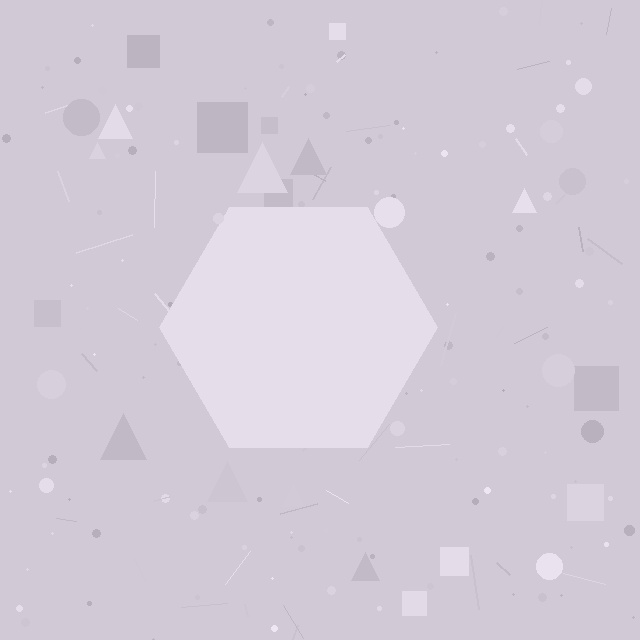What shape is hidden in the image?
A hexagon is hidden in the image.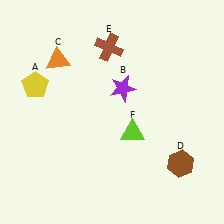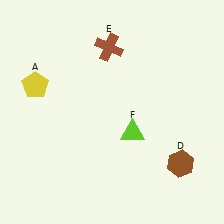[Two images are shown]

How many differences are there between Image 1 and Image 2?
There are 2 differences between the two images.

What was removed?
The purple star (B), the orange triangle (C) were removed in Image 2.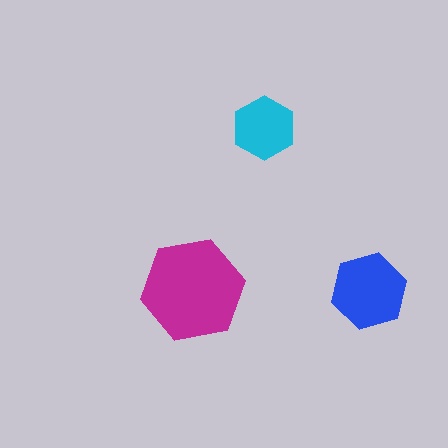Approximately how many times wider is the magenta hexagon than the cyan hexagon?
About 1.5 times wider.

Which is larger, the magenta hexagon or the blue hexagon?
The magenta one.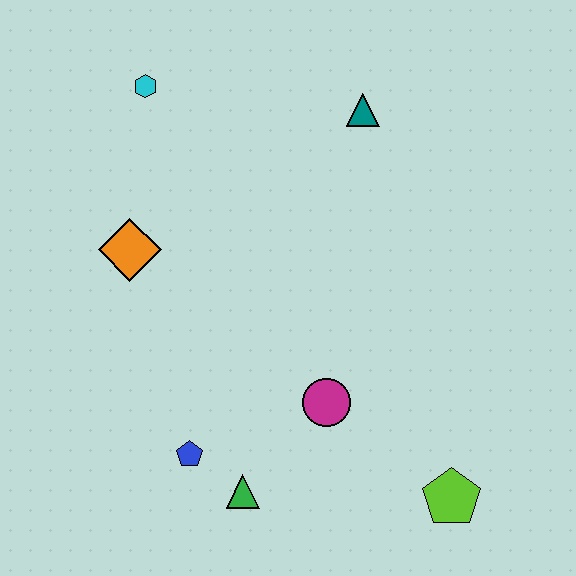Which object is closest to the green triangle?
The blue pentagon is closest to the green triangle.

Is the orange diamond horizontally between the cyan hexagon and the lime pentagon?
No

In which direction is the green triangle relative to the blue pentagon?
The green triangle is to the right of the blue pentagon.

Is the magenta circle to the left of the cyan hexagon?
No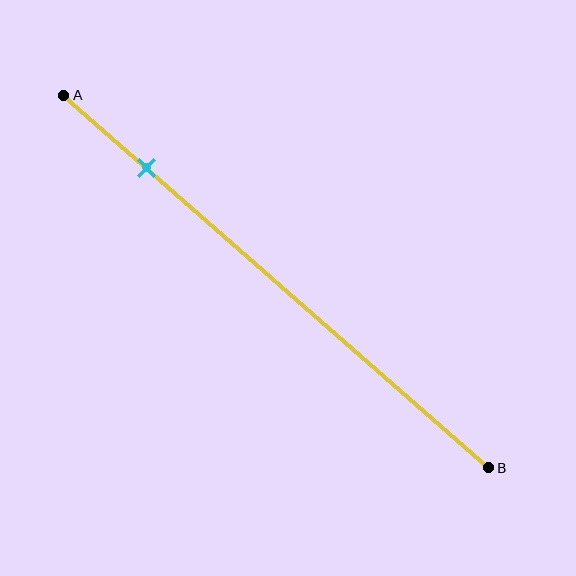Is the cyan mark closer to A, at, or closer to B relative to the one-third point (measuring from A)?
The cyan mark is closer to point A than the one-third point of segment AB.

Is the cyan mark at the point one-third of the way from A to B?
No, the mark is at about 20% from A, not at the 33% one-third point.